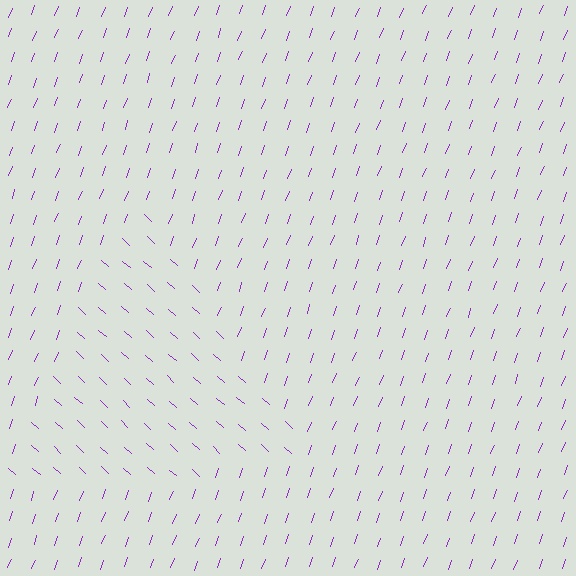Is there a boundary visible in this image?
Yes, there is a texture boundary formed by a change in line orientation.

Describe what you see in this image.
The image is filled with small purple line segments. A triangle region in the image has lines oriented differently from the surrounding lines, creating a visible texture boundary.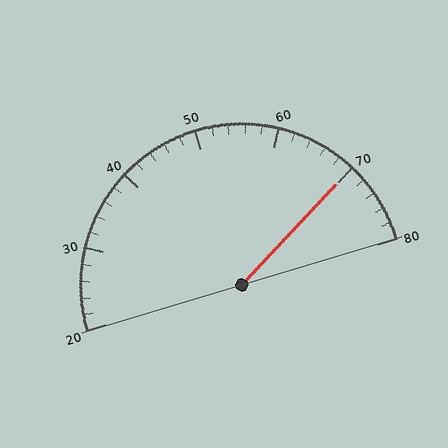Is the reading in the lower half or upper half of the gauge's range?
The reading is in the upper half of the range (20 to 80).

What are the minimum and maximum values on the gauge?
The gauge ranges from 20 to 80.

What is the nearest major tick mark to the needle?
The nearest major tick mark is 70.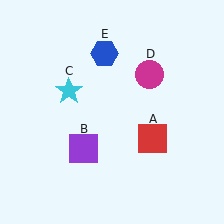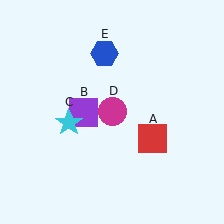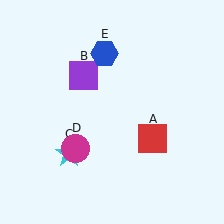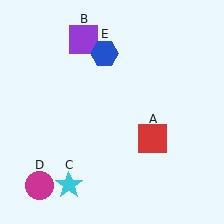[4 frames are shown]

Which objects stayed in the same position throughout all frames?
Red square (object A) and blue hexagon (object E) remained stationary.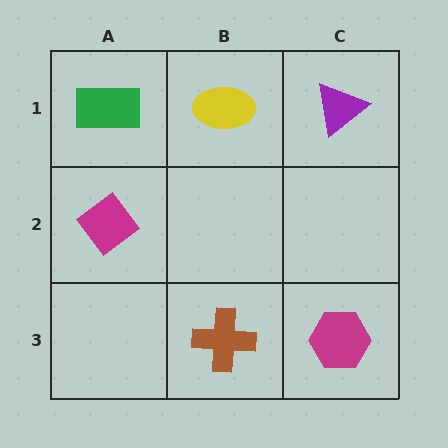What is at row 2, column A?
A magenta diamond.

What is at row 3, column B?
A brown cross.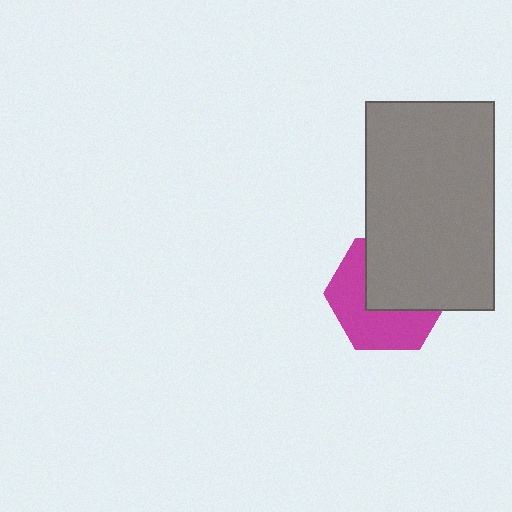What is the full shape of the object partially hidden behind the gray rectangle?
The partially hidden object is a magenta hexagon.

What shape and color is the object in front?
The object in front is a gray rectangle.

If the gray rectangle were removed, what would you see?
You would see the complete magenta hexagon.